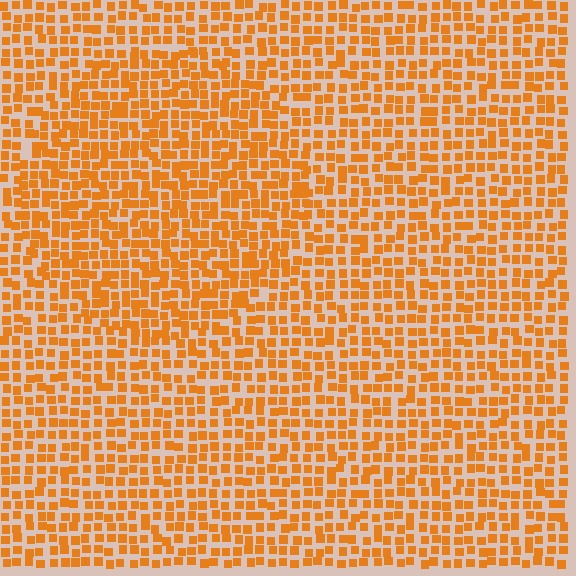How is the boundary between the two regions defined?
The boundary is defined by a change in element density (approximately 1.3x ratio). All elements are the same color, size, and shape.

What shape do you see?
I see a circle.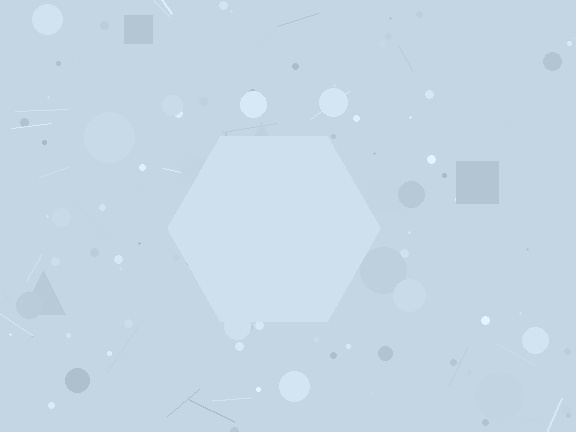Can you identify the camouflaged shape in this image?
The camouflaged shape is a hexagon.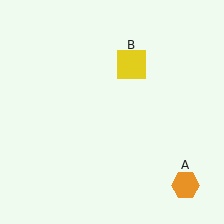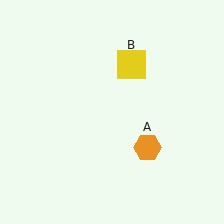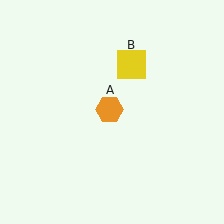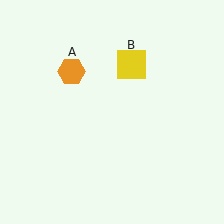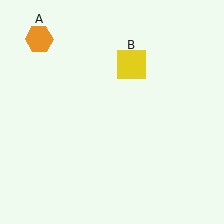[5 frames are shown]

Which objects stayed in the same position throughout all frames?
Yellow square (object B) remained stationary.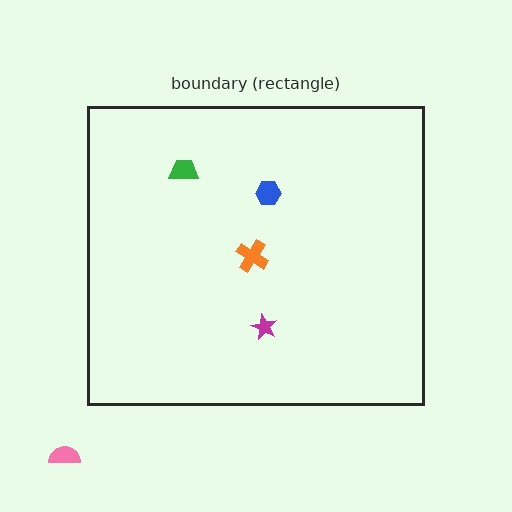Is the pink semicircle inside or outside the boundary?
Outside.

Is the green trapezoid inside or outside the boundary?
Inside.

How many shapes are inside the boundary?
4 inside, 1 outside.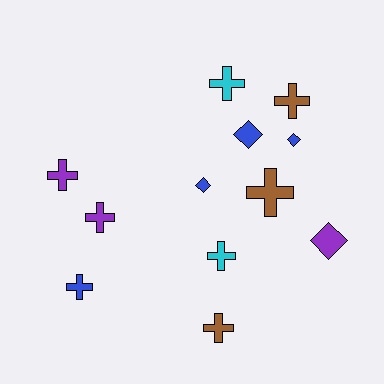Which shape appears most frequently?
Cross, with 8 objects.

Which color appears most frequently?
Blue, with 4 objects.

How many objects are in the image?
There are 12 objects.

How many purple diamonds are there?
There is 1 purple diamond.